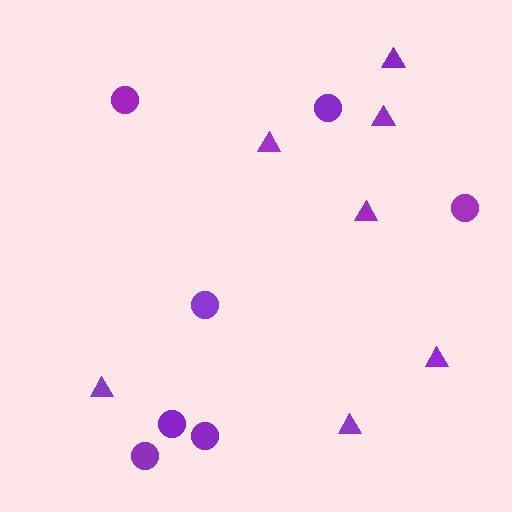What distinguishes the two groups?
There are 2 groups: one group of triangles (7) and one group of circles (7).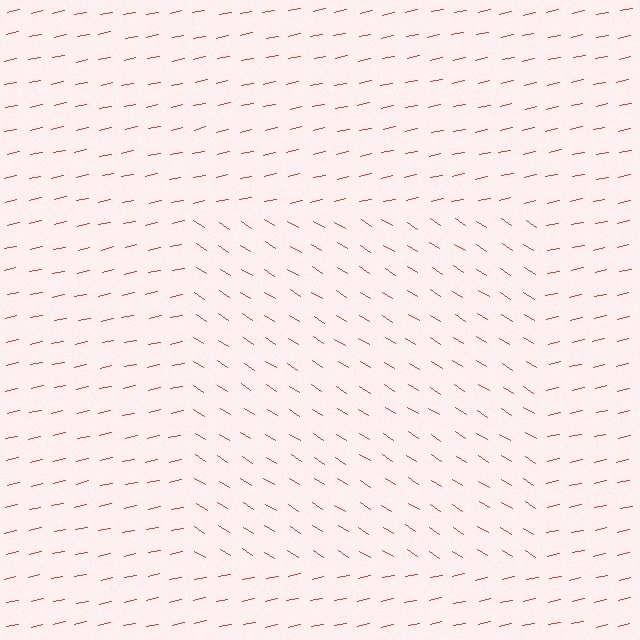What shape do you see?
I see a rectangle.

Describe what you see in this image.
The image is filled with small red line segments. A rectangle region in the image has lines oriented differently from the surrounding lines, creating a visible texture boundary.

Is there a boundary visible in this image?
Yes, there is a texture boundary formed by a change in line orientation.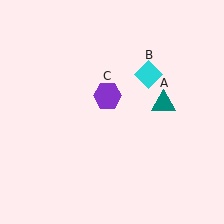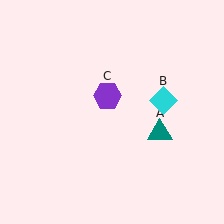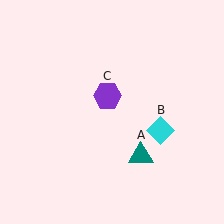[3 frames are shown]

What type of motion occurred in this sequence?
The teal triangle (object A), cyan diamond (object B) rotated clockwise around the center of the scene.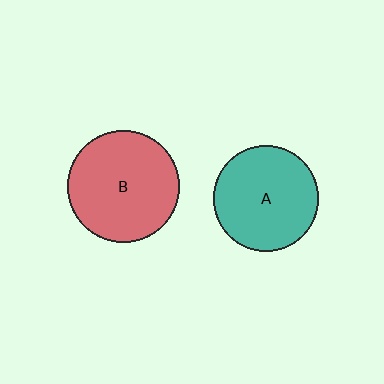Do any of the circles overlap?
No, none of the circles overlap.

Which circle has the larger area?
Circle B (red).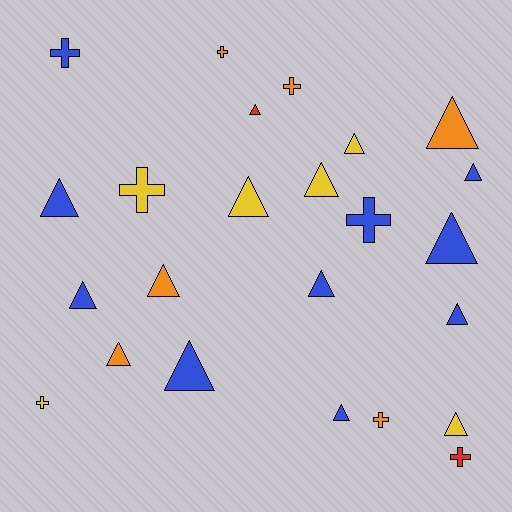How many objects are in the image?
There are 24 objects.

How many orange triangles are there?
There are 3 orange triangles.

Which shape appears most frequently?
Triangle, with 16 objects.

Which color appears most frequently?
Blue, with 10 objects.